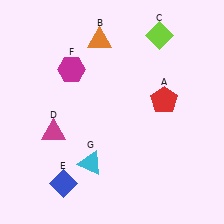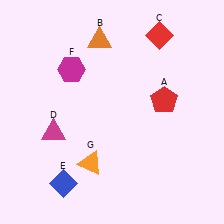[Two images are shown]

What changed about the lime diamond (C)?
In Image 1, C is lime. In Image 2, it changed to red.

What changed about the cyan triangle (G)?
In Image 1, G is cyan. In Image 2, it changed to orange.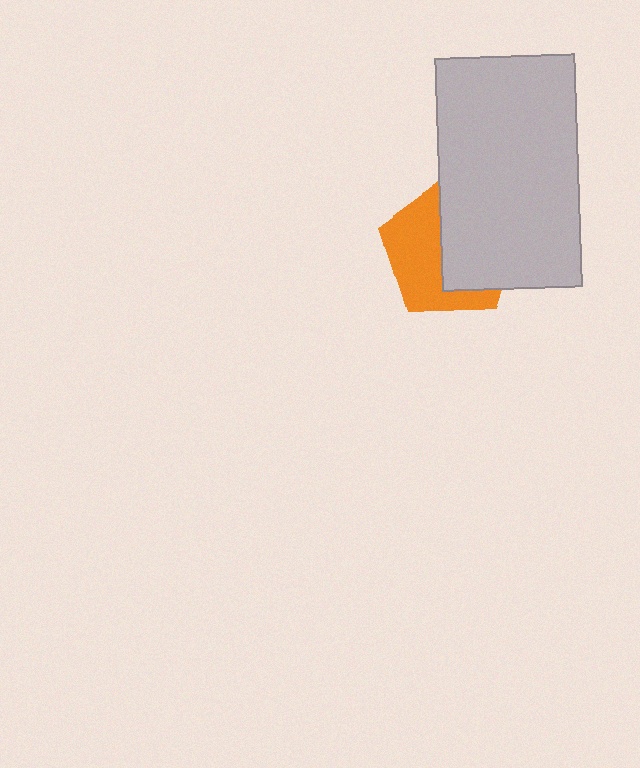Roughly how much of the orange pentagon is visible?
About half of it is visible (roughly 49%).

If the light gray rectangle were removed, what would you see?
You would see the complete orange pentagon.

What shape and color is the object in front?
The object in front is a light gray rectangle.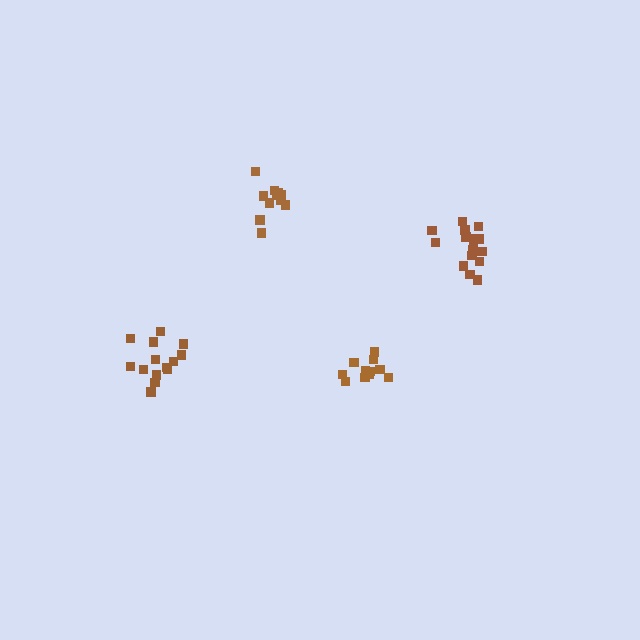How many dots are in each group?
Group 1: 14 dots, Group 2: 11 dots, Group 3: 17 dots, Group 4: 11 dots (53 total).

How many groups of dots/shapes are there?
There are 4 groups.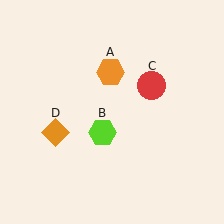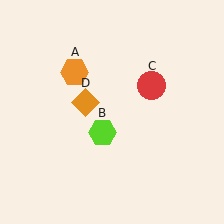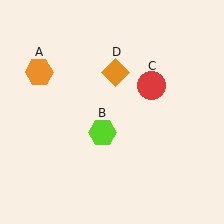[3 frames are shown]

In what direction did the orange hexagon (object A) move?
The orange hexagon (object A) moved left.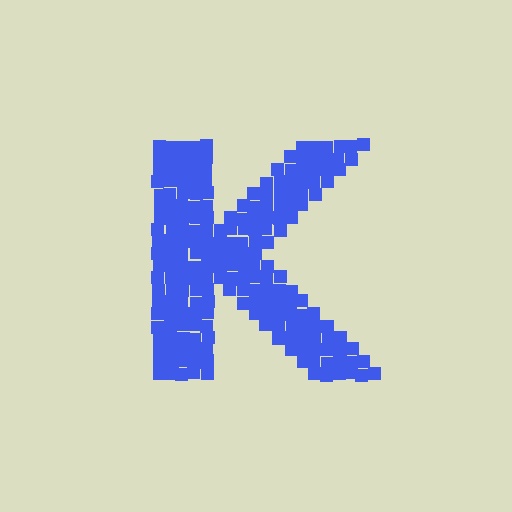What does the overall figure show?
The overall figure shows the letter K.